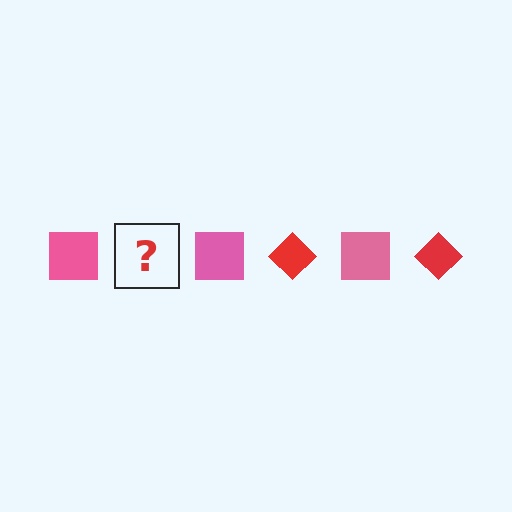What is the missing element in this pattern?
The missing element is a red diamond.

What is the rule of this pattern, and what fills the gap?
The rule is that the pattern alternates between pink square and red diamond. The gap should be filled with a red diamond.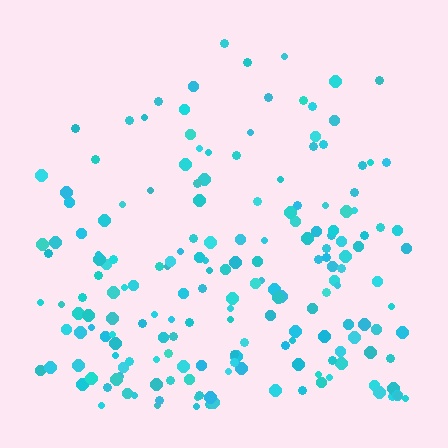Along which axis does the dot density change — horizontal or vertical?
Vertical.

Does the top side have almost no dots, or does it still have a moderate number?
Still a moderate number, just noticeably fewer than the bottom.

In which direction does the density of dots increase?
From top to bottom, with the bottom side densest.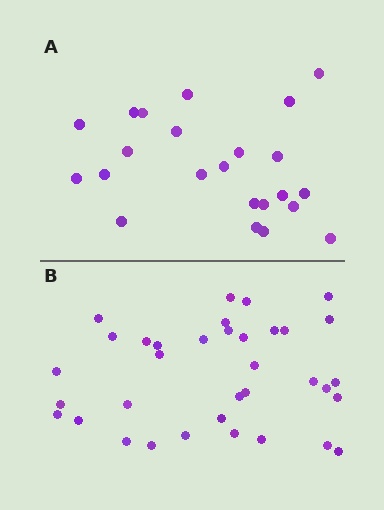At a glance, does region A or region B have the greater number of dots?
Region B (the bottom region) has more dots.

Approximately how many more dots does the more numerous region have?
Region B has roughly 12 or so more dots than region A.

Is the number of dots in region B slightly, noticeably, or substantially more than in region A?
Region B has substantially more. The ratio is roughly 1.5 to 1.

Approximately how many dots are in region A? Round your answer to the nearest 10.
About 20 dots. (The exact count is 23, which rounds to 20.)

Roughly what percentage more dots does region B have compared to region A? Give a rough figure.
About 50% more.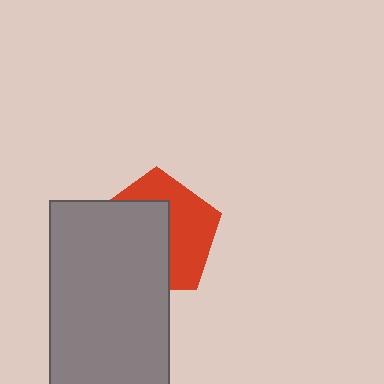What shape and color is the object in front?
The object in front is a gray rectangle.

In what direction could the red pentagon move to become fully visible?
The red pentagon could move toward the upper-right. That would shift it out from behind the gray rectangle entirely.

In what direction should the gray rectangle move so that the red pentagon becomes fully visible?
The gray rectangle should move toward the lower-left. That is the shortest direction to clear the overlap and leave the red pentagon fully visible.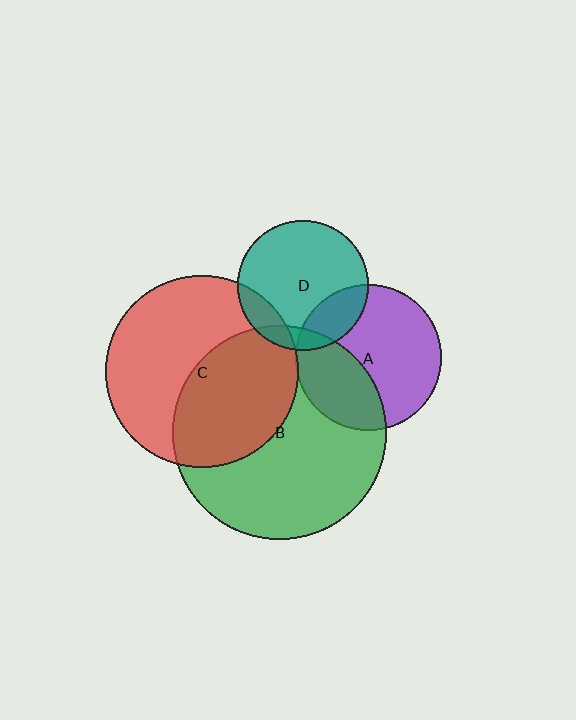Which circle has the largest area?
Circle B (green).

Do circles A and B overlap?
Yes.